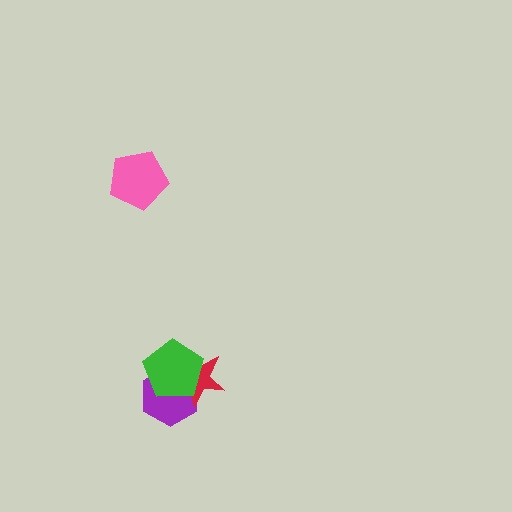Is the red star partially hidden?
Yes, it is partially covered by another shape.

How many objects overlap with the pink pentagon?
0 objects overlap with the pink pentagon.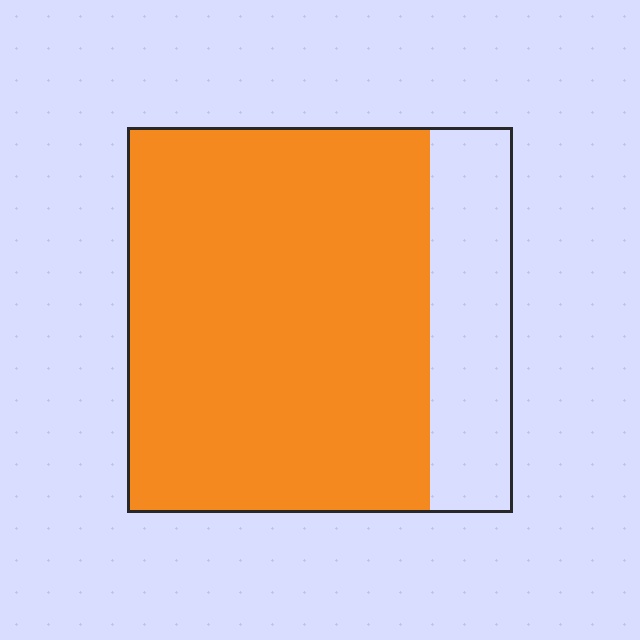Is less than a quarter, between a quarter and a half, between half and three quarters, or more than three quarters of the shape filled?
More than three quarters.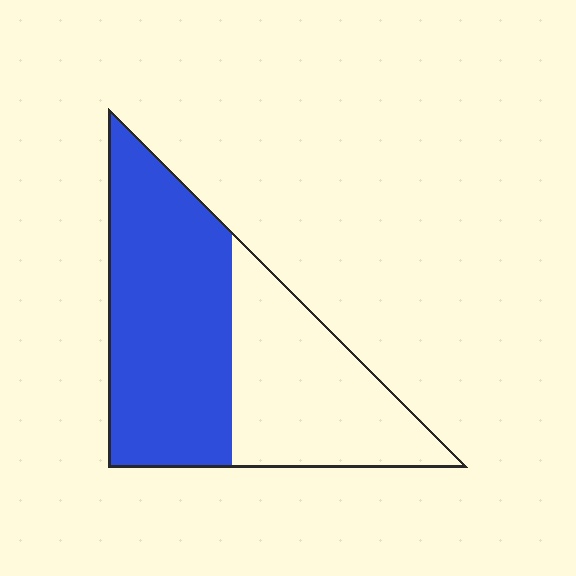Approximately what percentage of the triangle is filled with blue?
Approximately 55%.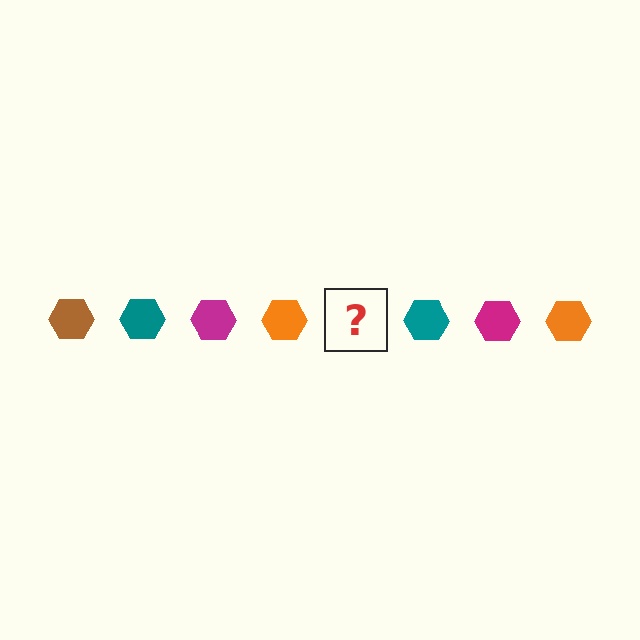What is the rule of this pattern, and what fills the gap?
The rule is that the pattern cycles through brown, teal, magenta, orange hexagons. The gap should be filled with a brown hexagon.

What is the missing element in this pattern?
The missing element is a brown hexagon.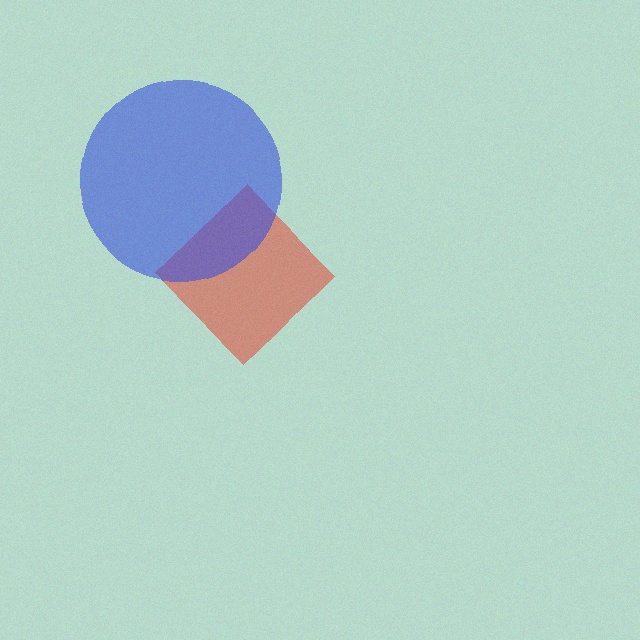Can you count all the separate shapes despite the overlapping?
Yes, there are 2 separate shapes.